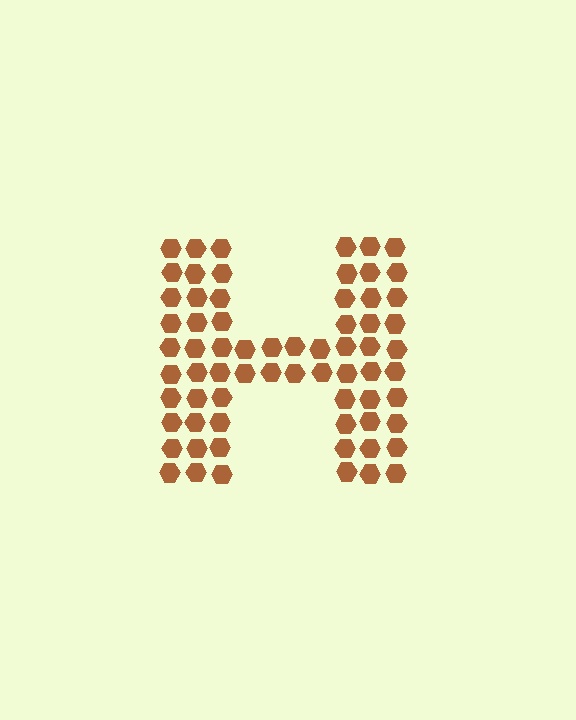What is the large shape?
The large shape is the letter H.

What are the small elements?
The small elements are hexagons.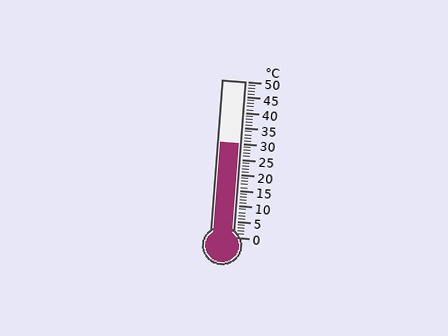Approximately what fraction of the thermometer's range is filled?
The thermometer is filled to approximately 60% of its range.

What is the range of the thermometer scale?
The thermometer scale ranges from 0°C to 50°C.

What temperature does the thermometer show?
The thermometer shows approximately 30°C.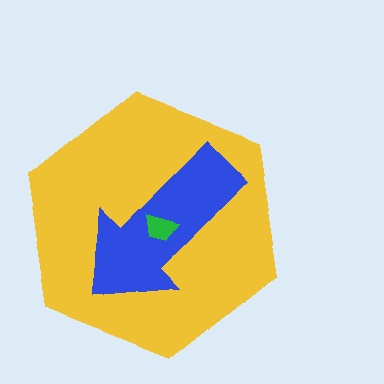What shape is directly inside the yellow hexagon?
The blue arrow.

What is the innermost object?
The green trapezoid.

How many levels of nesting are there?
3.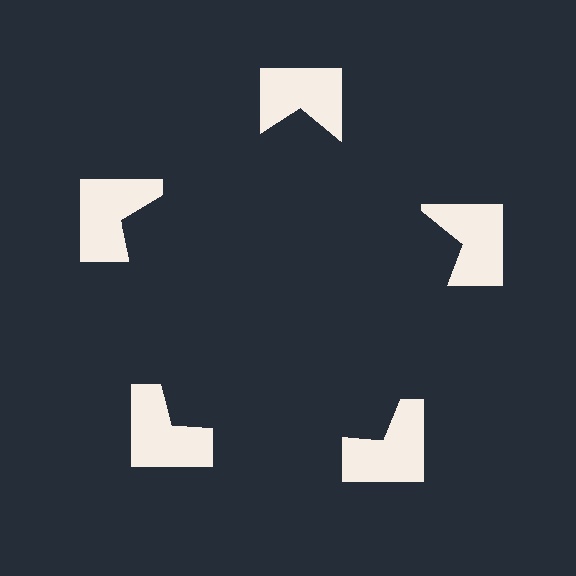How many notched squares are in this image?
There are 5 — one at each vertex of the illusory pentagon.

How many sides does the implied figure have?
5 sides.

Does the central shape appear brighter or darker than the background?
It typically appears slightly darker than the background, even though no actual brightness change is drawn.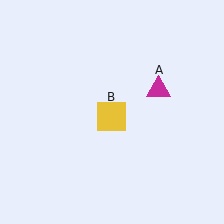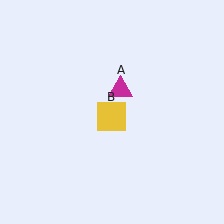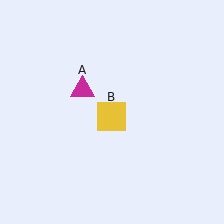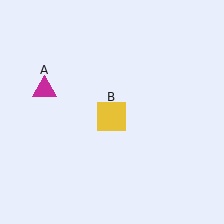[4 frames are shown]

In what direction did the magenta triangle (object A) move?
The magenta triangle (object A) moved left.